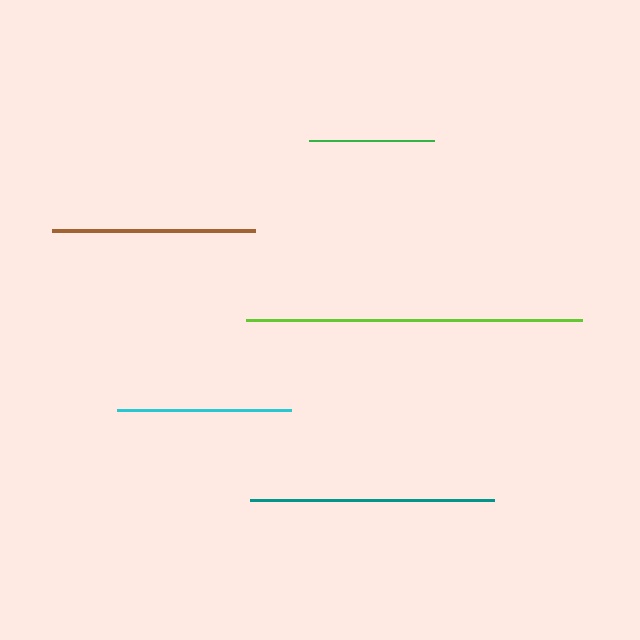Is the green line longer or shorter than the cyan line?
The cyan line is longer than the green line.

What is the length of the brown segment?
The brown segment is approximately 202 pixels long.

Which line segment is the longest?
The lime line is the longest at approximately 336 pixels.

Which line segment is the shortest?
The green line is the shortest at approximately 124 pixels.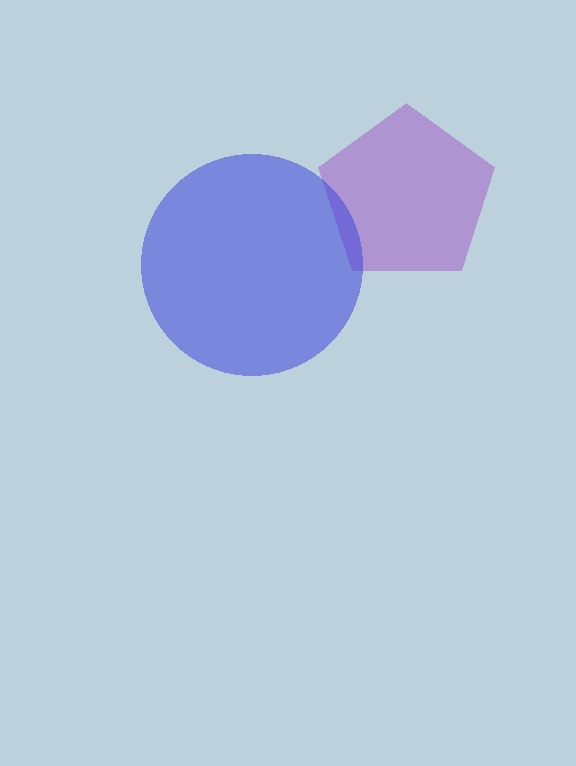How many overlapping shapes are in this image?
There are 2 overlapping shapes in the image.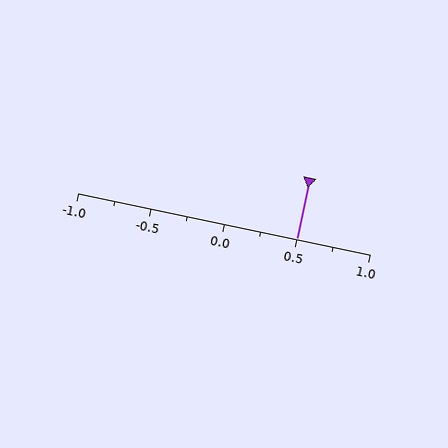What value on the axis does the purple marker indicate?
The marker indicates approximately 0.5.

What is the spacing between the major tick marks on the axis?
The major ticks are spaced 0.5 apart.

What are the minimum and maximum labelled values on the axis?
The axis runs from -1.0 to 1.0.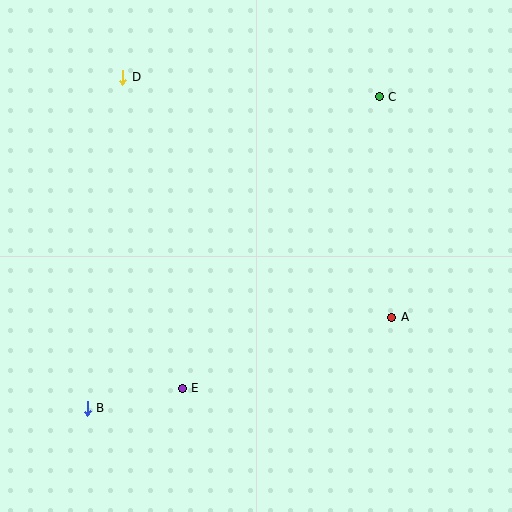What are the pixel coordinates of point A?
Point A is at (392, 317).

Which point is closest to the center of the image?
Point A at (392, 317) is closest to the center.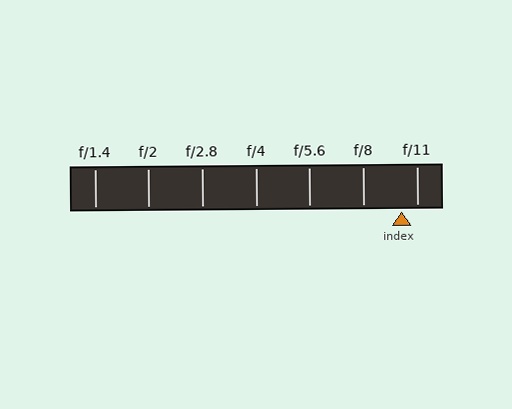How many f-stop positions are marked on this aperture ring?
There are 7 f-stop positions marked.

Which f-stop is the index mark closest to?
The index mark is closest to f/11.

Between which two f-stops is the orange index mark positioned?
The index mark is between f/8 and f/11.